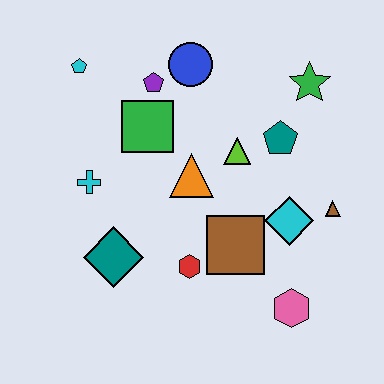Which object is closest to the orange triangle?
The lime triangle is closest to the orange triangle.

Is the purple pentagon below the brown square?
No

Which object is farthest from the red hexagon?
The cyan pentagon is farthest from the red hexagon.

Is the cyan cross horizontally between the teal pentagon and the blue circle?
No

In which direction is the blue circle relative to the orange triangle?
The blue circle is above the orange triangle.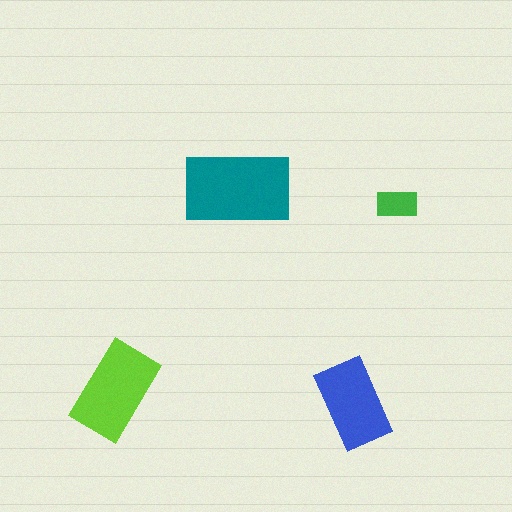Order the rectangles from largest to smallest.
the teal one, the lime one, the blue one, the green one.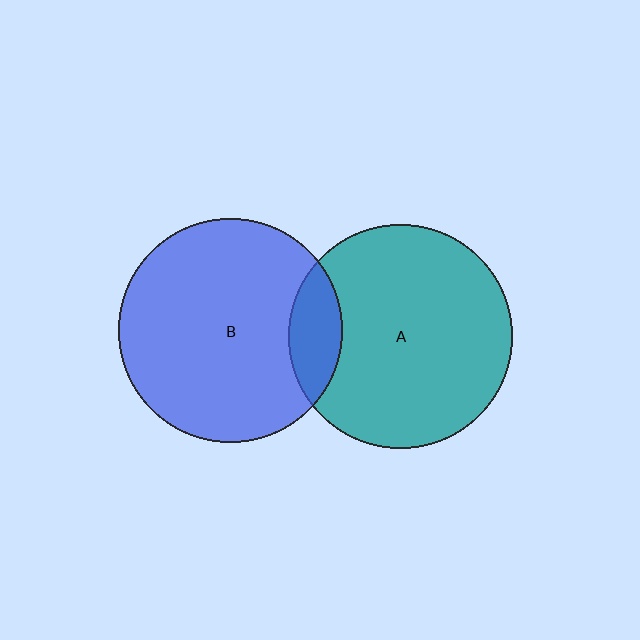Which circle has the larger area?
Circle A (teal).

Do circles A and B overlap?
Yes.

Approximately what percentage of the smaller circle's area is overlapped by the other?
Approximately 15%.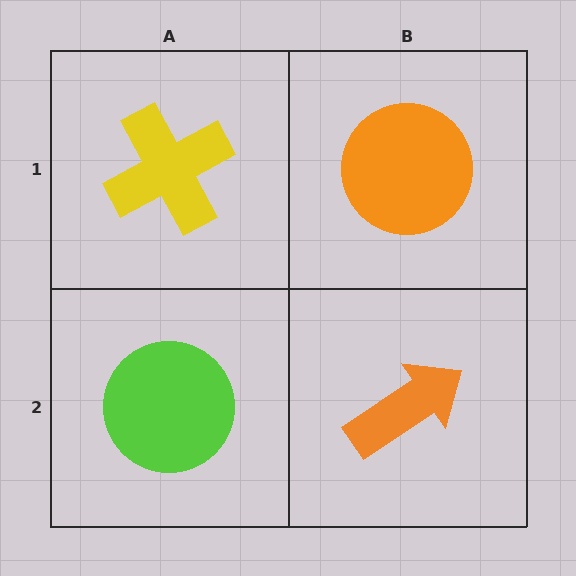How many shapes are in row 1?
2 shapes.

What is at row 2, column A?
A lime circle.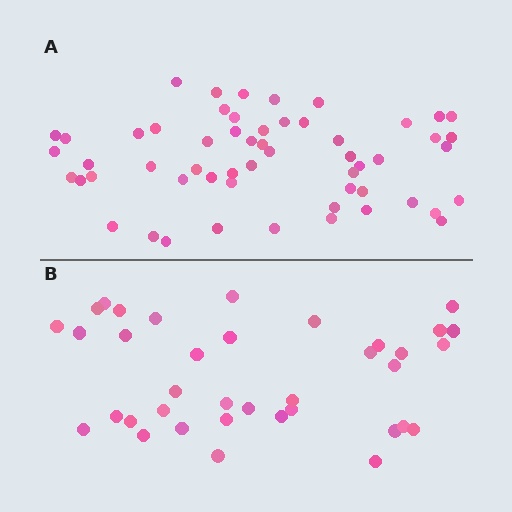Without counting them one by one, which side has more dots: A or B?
Region A (the top region) has more dots.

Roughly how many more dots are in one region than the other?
Region A has approximately 20 more dots than region B.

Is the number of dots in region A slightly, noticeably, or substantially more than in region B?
Region A has substantially more. The ratio is roughly 1.5 to 1.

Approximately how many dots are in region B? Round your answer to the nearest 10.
About 40 dots. (The exact count is 37, which rounds to 40.)